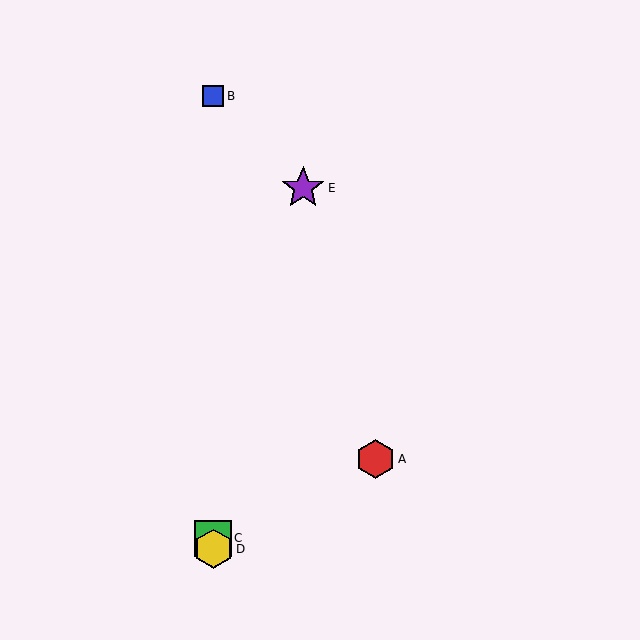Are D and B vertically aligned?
Yes, both are at x≈213.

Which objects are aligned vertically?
Objects B, C, D are aligned vertically.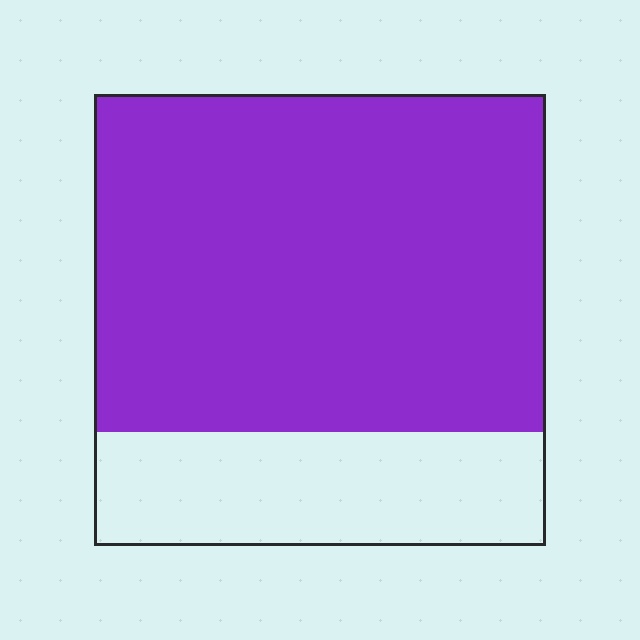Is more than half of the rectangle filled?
Yes.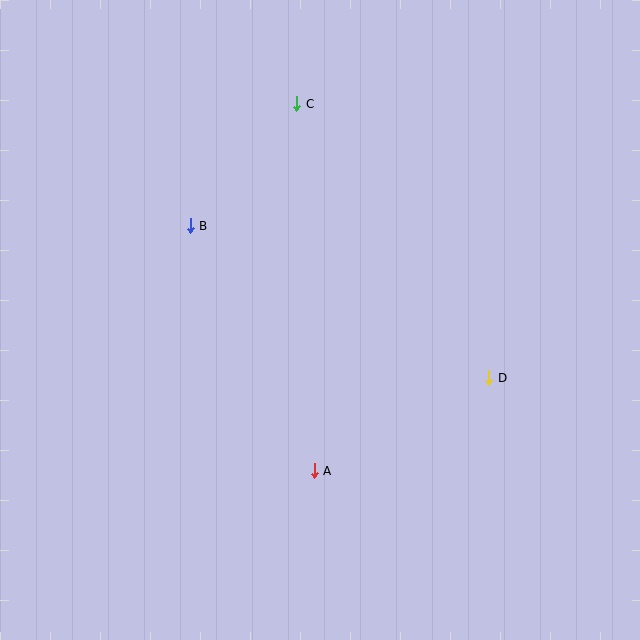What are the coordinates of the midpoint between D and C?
The midpoint between D and C is at (393, 241).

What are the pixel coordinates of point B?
Point B is at (190, 226).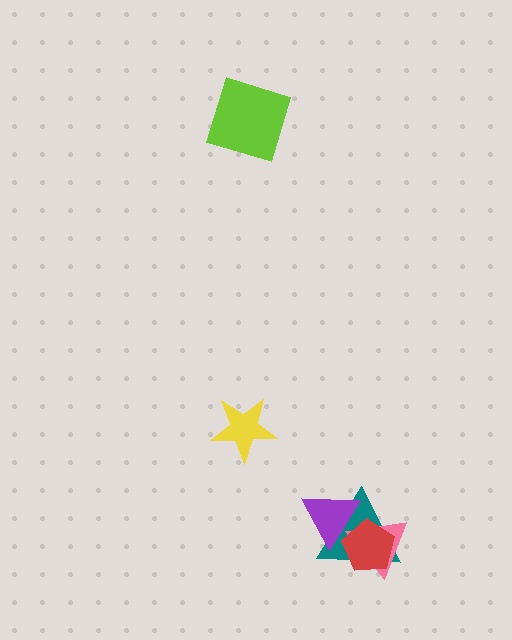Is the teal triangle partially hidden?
Yes, it is partially covered by another shape.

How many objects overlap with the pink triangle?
3 objects overlap with the pink triangle.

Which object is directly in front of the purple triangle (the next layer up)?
The pink triangle is directly in front of the purple triangle.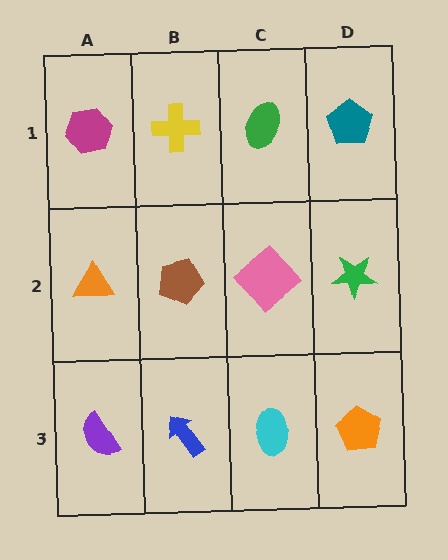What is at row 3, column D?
An orange pentagon.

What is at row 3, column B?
A blue arrow.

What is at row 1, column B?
A yellow cross.